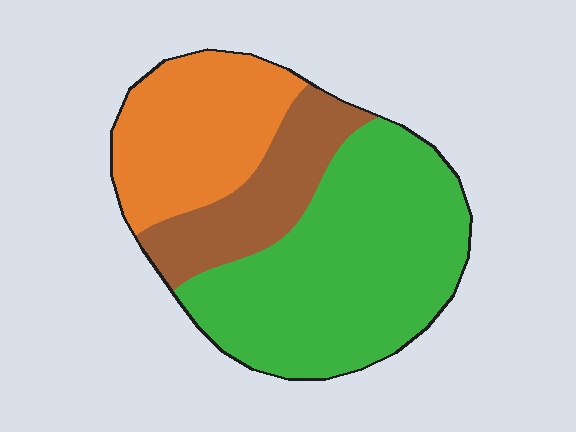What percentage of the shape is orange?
Orange covers around 30% of the shape.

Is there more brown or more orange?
Orange.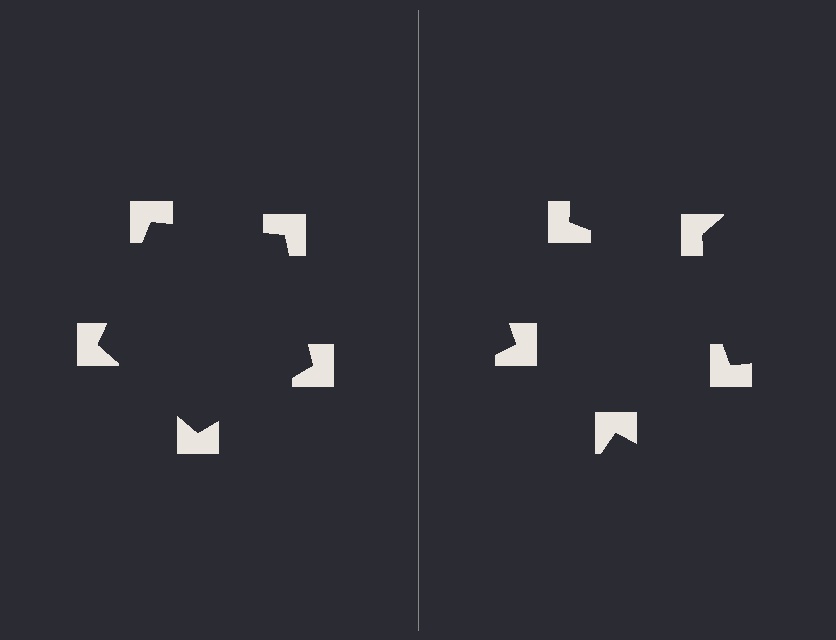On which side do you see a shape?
An illusory pentagon appears on the left side. On the right side the wedge cuts are rotated, so no coherent shape forms.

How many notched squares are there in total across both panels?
10 — 5 on each side.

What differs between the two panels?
The notched squares are positioned identically on both sides; only the wedge orientations differ. On the left they align to a pentagon; on the right they are misaligned.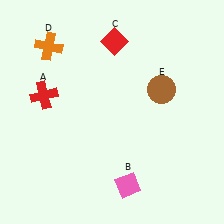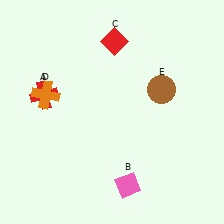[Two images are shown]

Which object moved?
The orange cross (D) moved down.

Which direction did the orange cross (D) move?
The orange cross (D) moved down.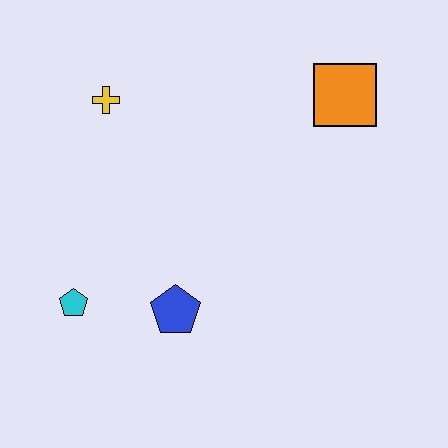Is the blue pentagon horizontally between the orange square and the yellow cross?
Yes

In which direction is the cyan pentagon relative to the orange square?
The cyan pentagon is to the left of the orange square.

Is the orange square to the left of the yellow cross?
No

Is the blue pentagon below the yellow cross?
Yes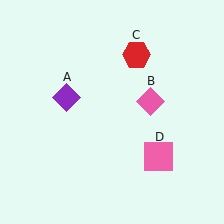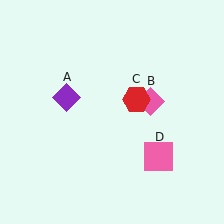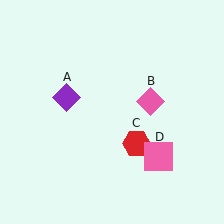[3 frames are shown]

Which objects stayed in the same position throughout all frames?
Purple diamond (object A) and pink diamond (object B) and pink square (object D) remained stationary.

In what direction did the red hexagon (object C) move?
The red hexagon (object C) moved down.